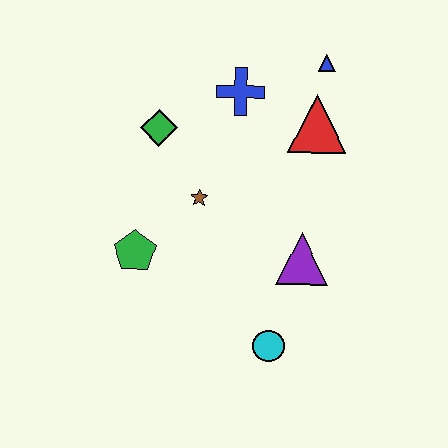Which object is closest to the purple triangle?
The cyan circle is closest to the purple triangle.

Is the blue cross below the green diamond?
No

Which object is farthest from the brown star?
The blue triangle is farthest from the brown star.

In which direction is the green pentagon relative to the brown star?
The green pentagon is to the left of the brown star.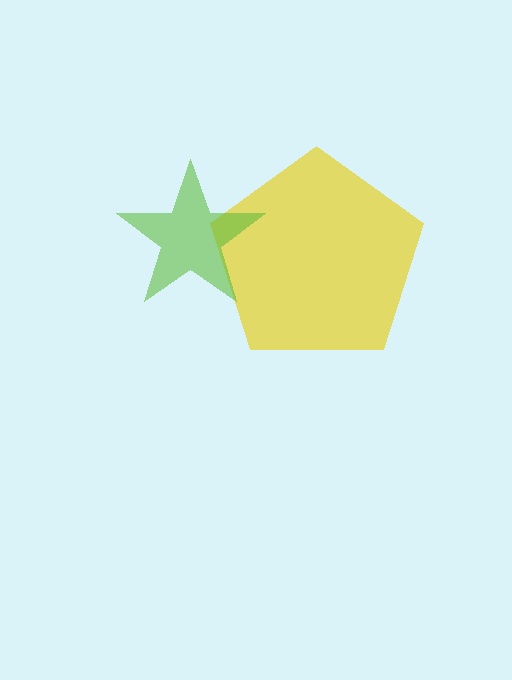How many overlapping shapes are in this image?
There are 2 overlapping shapes in the image.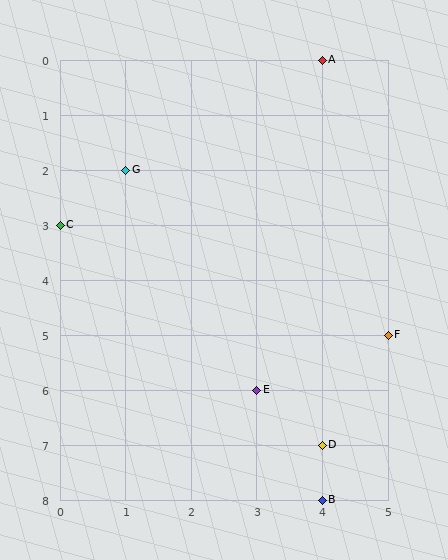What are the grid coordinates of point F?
Point F is at grid coordinates (5, 5).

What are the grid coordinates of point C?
Point C is at grid coordinates (0, 3).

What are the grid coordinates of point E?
Point E is at grid coordinates (3, 6).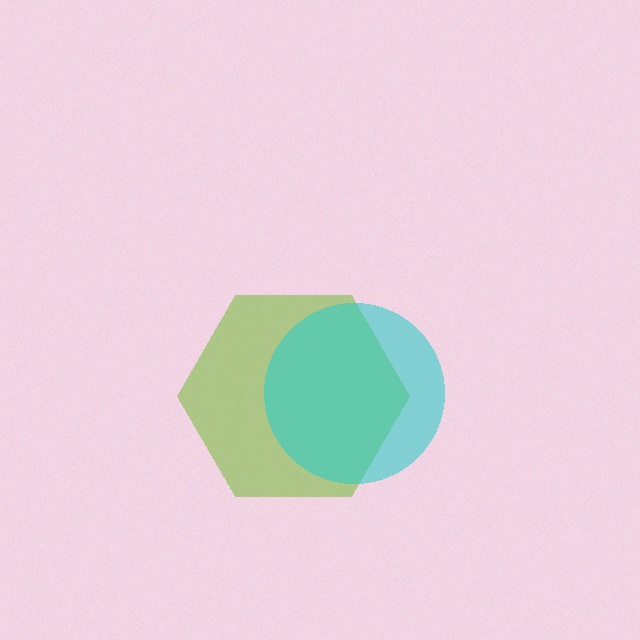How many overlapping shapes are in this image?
There are 2 overlapping shapes in the image.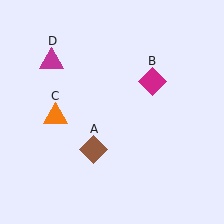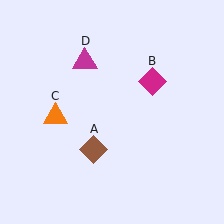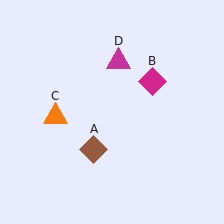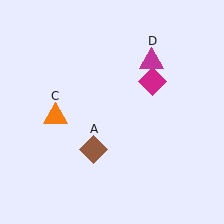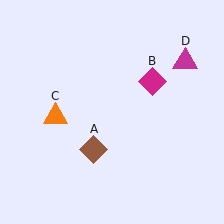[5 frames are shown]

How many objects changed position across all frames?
1 object changed position: magenta triangle (object D).